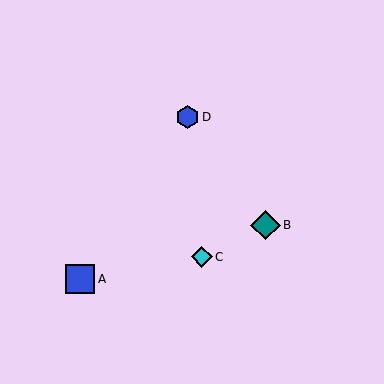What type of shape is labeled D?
Shape D is a blue hexagon.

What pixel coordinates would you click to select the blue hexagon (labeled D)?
Click at (187, 117) to select the blue hexagon D.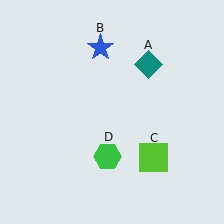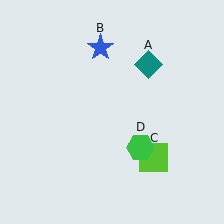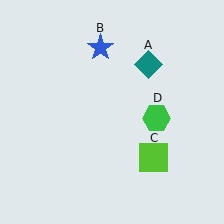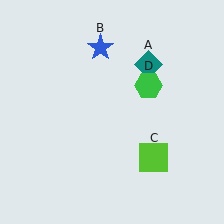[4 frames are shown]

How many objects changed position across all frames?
1 object changed position: green hexagon (object D).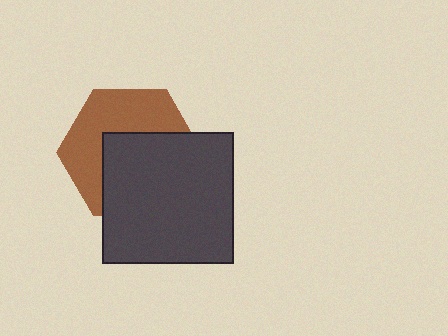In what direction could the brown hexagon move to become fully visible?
The brown hexagon could move up. That would shift it out from behind the dark gray square entirely.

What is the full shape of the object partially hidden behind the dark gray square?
The partially hidden object is a brown hexagon.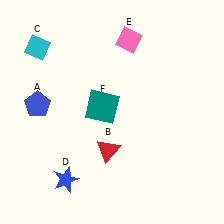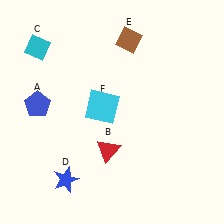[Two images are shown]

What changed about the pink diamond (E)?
In Image 1, E is pink. In Image 2, it changed to brown.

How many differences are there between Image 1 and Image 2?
There are 2 differences between the two images.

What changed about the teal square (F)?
In Image 1, F is teal. In Image 2, it changed to cyan.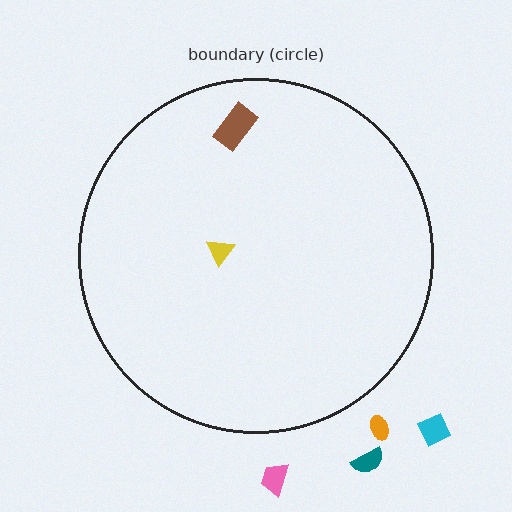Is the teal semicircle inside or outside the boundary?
Outside.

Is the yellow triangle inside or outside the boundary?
Inside.